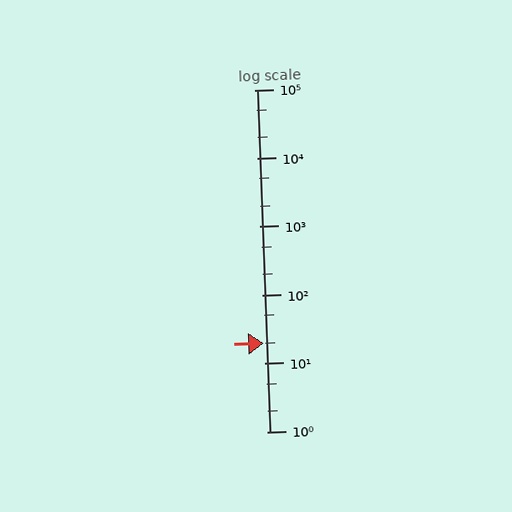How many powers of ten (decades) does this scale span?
The scale spans 5 decades, from 1 to 100000.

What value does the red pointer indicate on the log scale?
The pointer indicates approximately 20.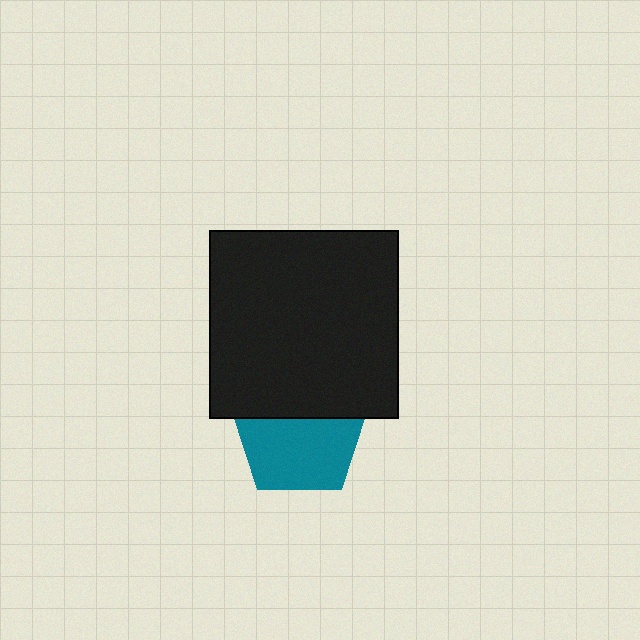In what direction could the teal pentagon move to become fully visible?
The teal pentagon could move down. That would shift it out from behind the black square entirely.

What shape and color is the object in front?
The object in front is a black square.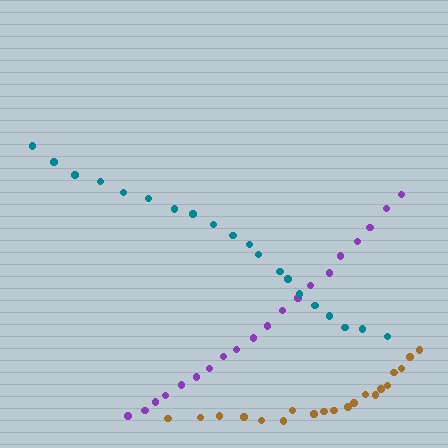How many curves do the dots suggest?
There are 3 distinct paths.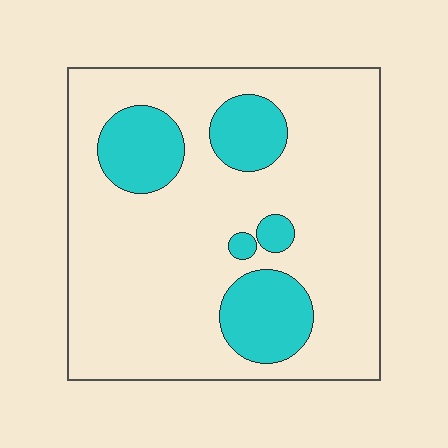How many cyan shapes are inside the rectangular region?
5.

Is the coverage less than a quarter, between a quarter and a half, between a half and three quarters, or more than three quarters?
Less than a quarter.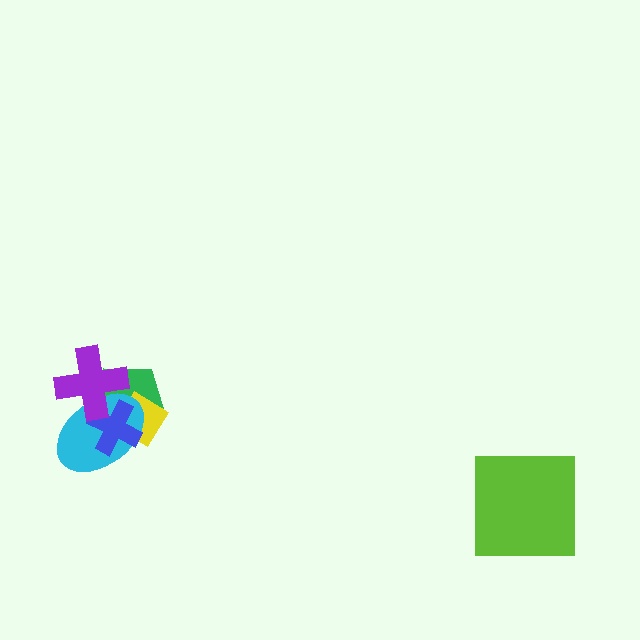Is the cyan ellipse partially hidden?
Yes, it is partially covered by another shape.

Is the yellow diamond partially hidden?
Yes, it is partially covered by another shape.